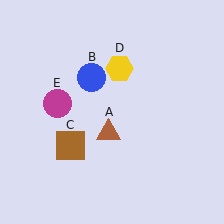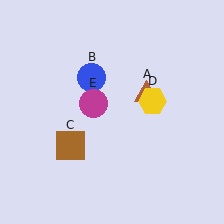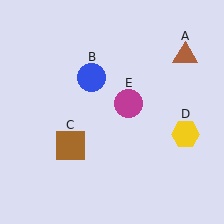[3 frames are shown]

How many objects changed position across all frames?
3 objects changed position: brown triangle (object A), yellow hexagon (object D), magenta circle (object E).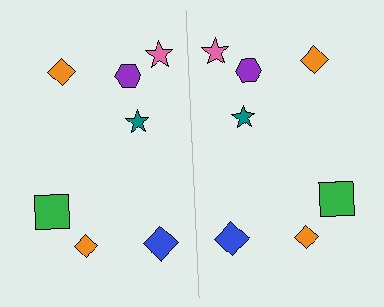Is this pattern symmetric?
Yes, this pattern has bilateral (reflection) symmetry.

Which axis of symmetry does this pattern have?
The pattern has a vertical axis of symmetry running through the center of the image.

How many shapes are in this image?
There are 14 shapes in this image.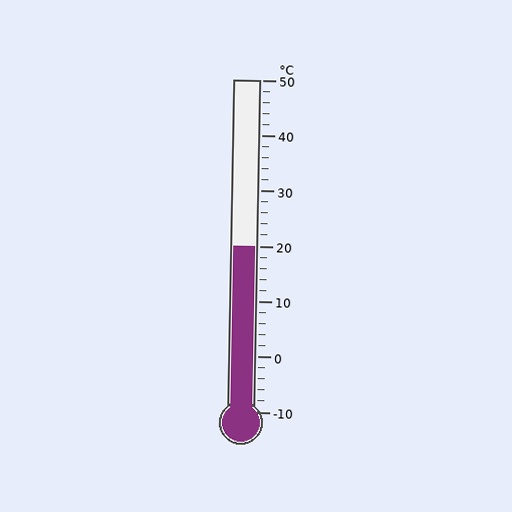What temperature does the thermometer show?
The thermometer shows approximately 20°C.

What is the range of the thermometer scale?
The thermometer scale ranges from -10°C to 50°C.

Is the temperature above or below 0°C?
The temperature is above 0°C.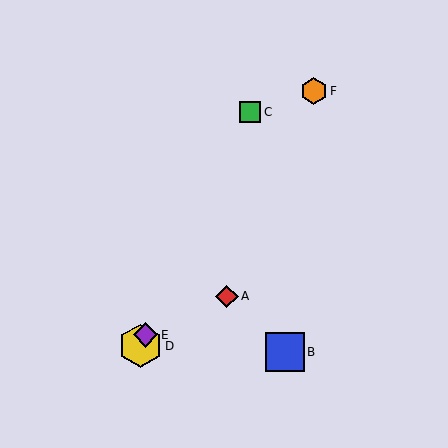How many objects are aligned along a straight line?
3 objects (C, D, E) are aligned along a straight line.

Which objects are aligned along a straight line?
Objects C, D, E are aligned along a straight line.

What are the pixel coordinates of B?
Object B is at (285, 352).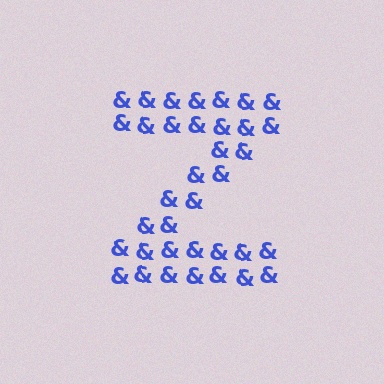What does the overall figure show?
The overall figure shows the letter Z.